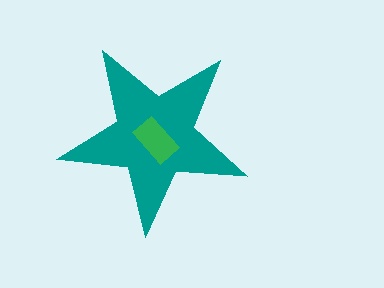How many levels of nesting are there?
2.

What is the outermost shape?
The teal star.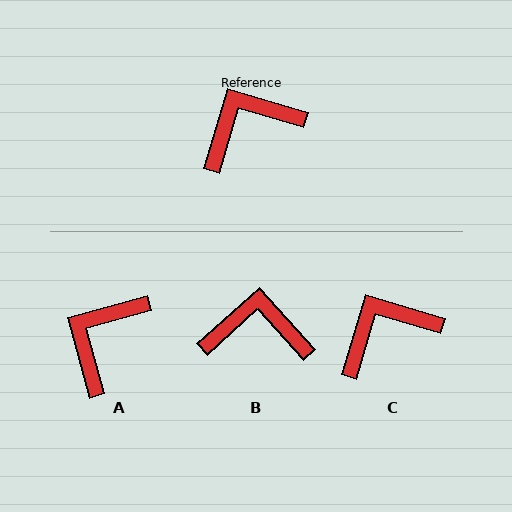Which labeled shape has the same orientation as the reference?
C.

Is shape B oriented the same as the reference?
No, it is off by about 31 degrees.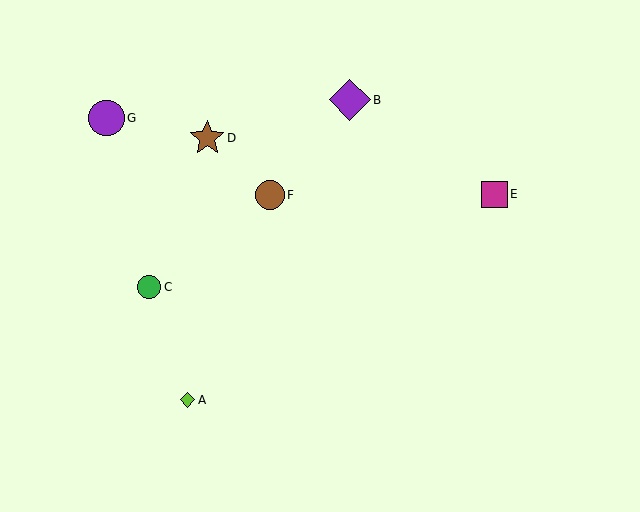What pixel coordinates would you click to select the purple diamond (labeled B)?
Click at (350, 100) to select the purple diamond B.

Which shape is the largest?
The purple diamond (labeled B) is the largest.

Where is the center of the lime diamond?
The center of the lime diamond is at (188, 400).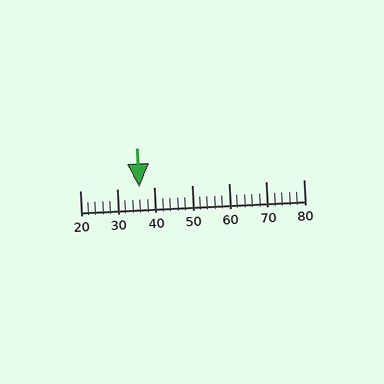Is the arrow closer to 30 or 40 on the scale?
The arrow is closer to 40.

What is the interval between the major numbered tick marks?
The major tick marks are spaced 10 units apart.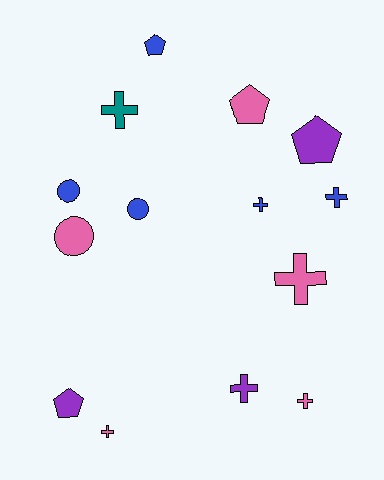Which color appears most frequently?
Blue, with 5 objects.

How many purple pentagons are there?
There are 2 purple pentagons.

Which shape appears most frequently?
Cross, with 7 objects.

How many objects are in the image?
There are 14 objects.